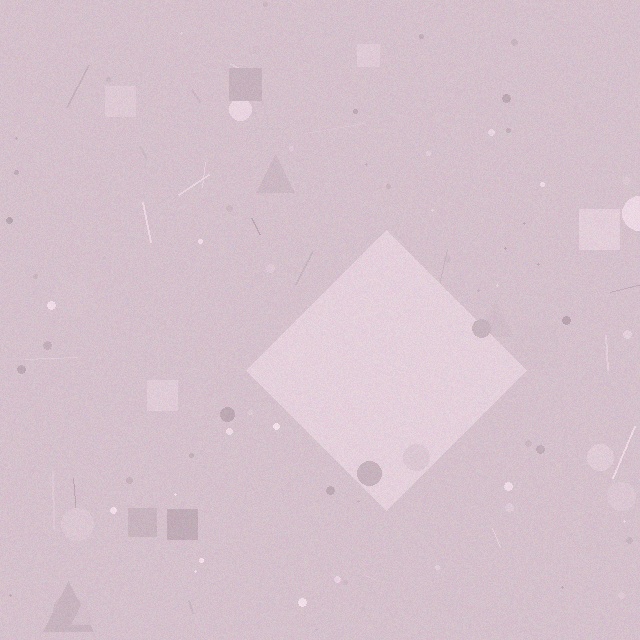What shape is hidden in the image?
A diamond is hidden in the image.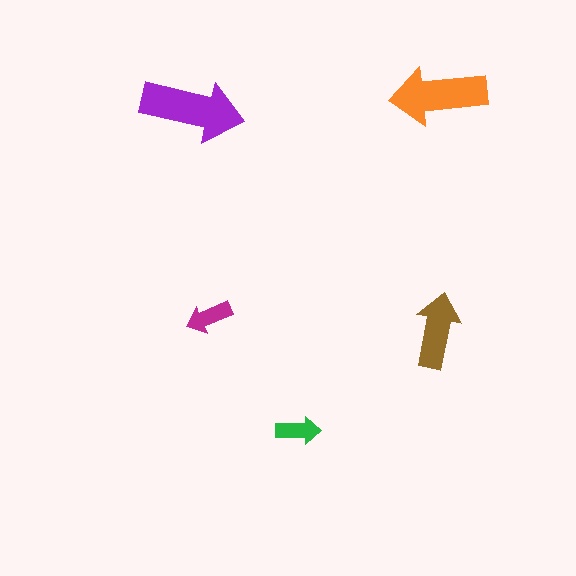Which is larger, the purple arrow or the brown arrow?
The purple one.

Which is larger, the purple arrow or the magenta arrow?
The purple one.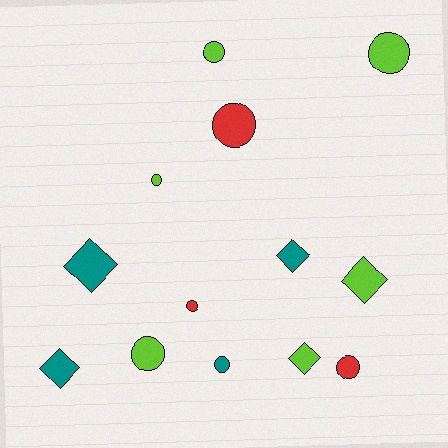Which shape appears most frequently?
Circle, with 8 objects.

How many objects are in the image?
There are 13 objects.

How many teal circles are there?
There is 1 teal circle.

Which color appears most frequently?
Lime, with 6 objects.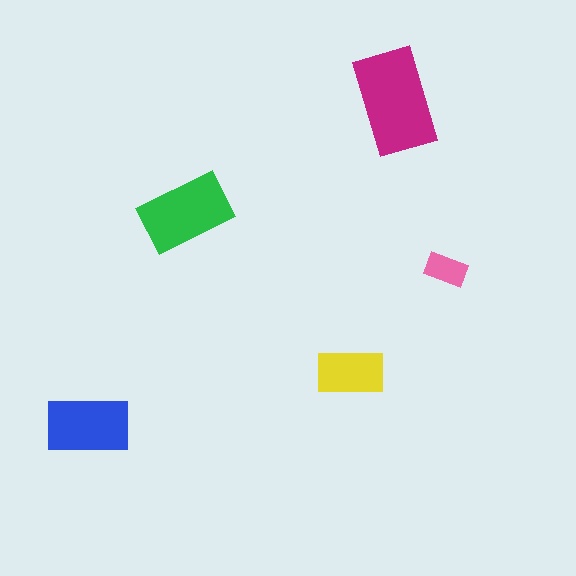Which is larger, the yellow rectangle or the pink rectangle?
The yellow one.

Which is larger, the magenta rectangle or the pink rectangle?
The magenta one.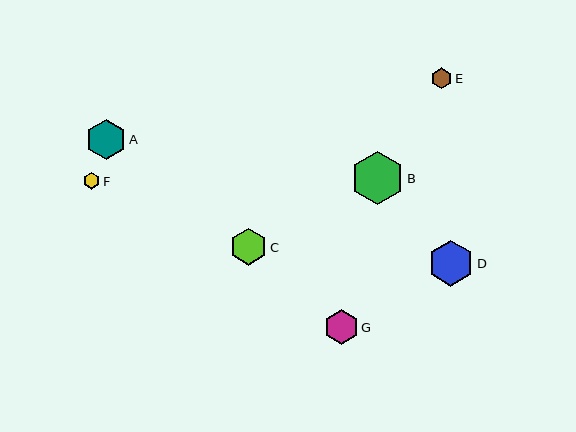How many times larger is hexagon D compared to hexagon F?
Hexagon D is approximately 2.7 times the size of hexagon F.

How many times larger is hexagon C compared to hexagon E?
Hexagon C is approximately 1.8 times the size of hexagon E.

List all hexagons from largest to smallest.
From largest to smallest: B, D, A, C, G, E, F.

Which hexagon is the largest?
Hexagon B is the largest with a size of approximately 53 pixels.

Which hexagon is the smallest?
Hexagon F is the smallest with a size of approximately 17 pixels.